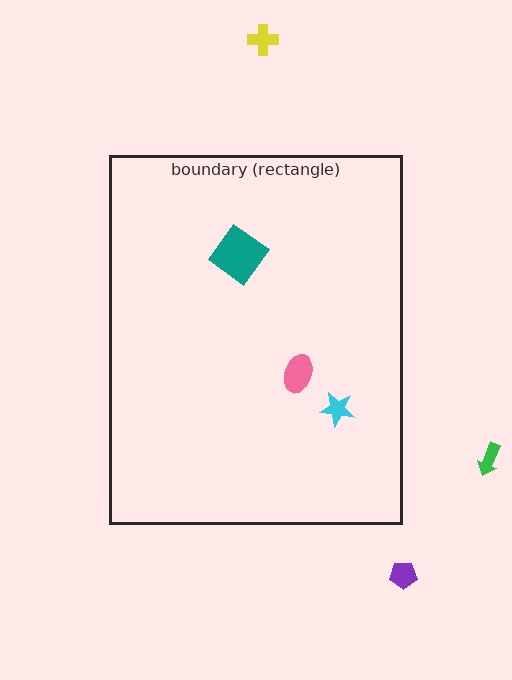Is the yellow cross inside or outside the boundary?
Outside.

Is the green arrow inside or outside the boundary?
Outside.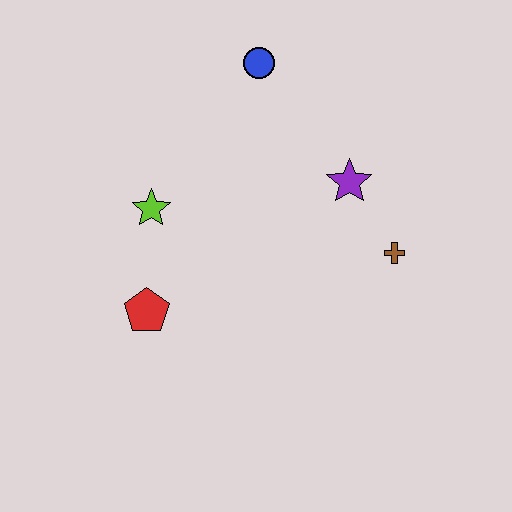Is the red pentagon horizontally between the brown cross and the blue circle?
No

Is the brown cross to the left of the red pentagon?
No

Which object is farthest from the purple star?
The red pentagon is farthest from the purple star.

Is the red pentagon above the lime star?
No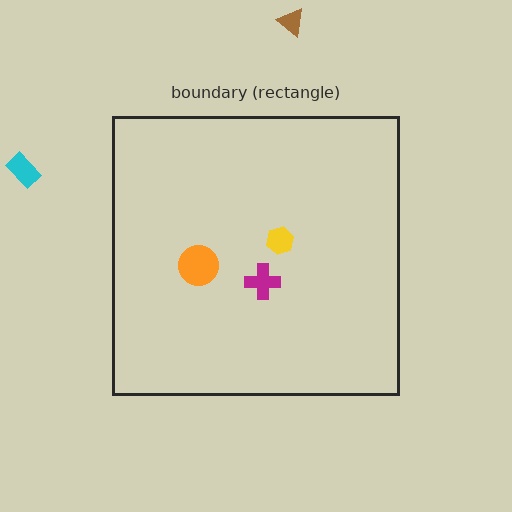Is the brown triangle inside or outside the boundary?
Outside.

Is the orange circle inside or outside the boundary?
Inside.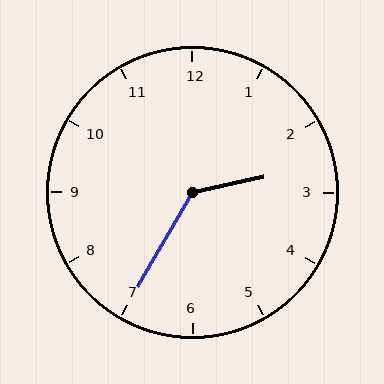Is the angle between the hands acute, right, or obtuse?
It is obtuse.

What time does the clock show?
2:35.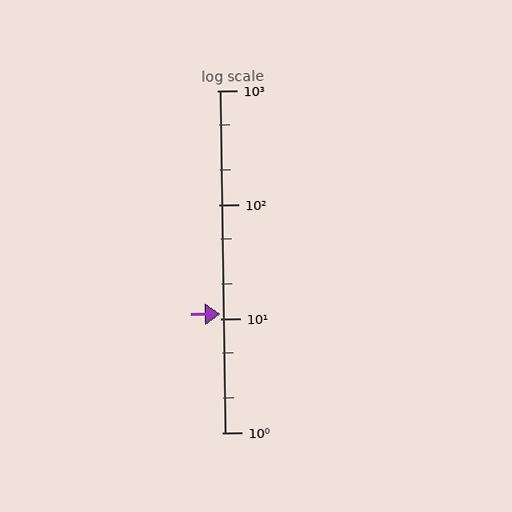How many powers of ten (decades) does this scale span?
The scale spans 3 decades, from 1 to 1000.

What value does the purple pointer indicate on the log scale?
The pointer indicates approximately 11.